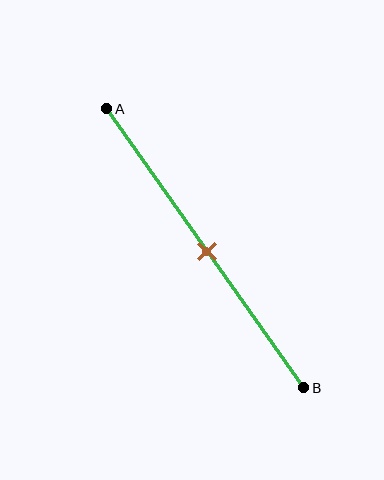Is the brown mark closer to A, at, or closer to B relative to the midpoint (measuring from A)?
The brown mark is approximately at the midpoint of segment AB.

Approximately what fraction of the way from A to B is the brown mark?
The brown mark is approximately 50% of the way from A to B.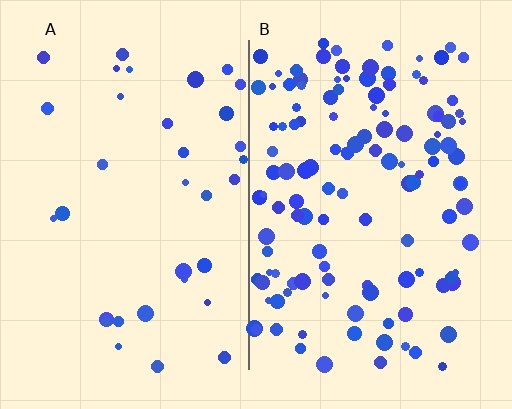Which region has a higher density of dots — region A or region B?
B (the right).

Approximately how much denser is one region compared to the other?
Approximately 3.6× — region B over region A.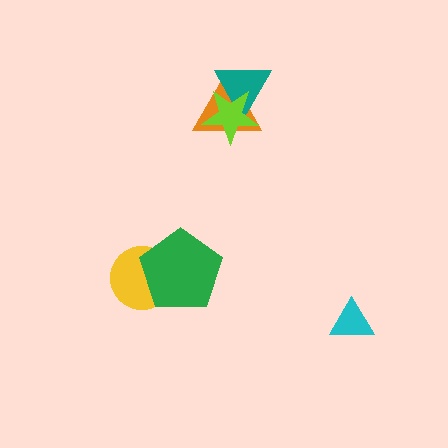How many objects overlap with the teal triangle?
2 objects overlap with the teal triangle.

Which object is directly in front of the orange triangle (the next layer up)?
The teal triangle is directly in front of the orange triangle.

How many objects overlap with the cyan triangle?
0 objects overlap with the cyan triangle.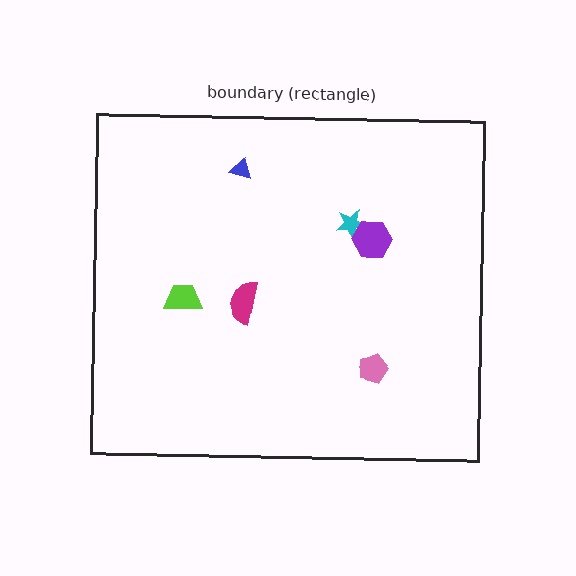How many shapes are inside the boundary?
6 inside, 0 outside.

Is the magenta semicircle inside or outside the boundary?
Inside.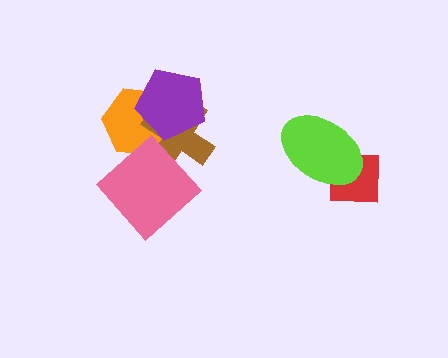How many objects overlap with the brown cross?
3 objects overlap with the brown cross.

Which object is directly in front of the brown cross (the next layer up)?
The purple pentagon is directly in front of the brown cross.